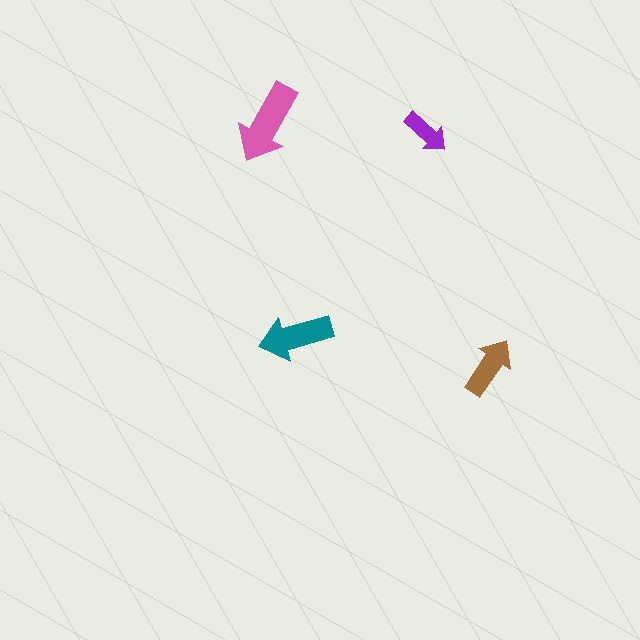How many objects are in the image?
There are 4 objects in the image.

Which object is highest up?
The pink arrow is topmost.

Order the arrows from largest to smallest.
the pink one, the teal one, the brown one, the purple one.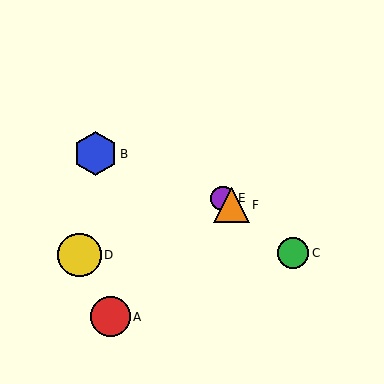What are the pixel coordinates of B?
Object B is at (96, 154).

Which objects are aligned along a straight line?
Objects C, E, F are aligned along a straight line.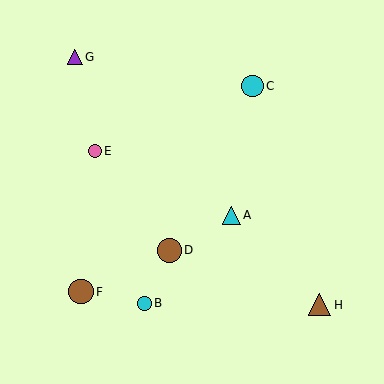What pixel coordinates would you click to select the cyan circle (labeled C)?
Click at (252, 86) to select the cyan circle C.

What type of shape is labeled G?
Shape G is a purple triangle.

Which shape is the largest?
The brown circle (labeled F) is the largest.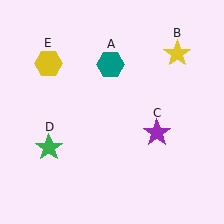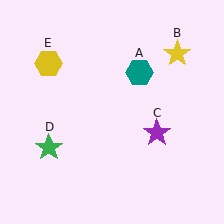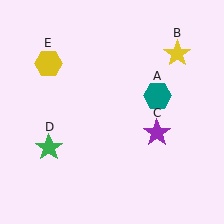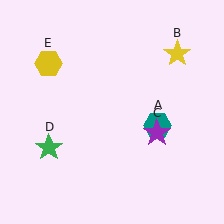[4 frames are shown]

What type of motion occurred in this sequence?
The teal hexagon (object A) rotated clockwise around the center of the scene.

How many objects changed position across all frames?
1 object changed position: teal hexagon (object A).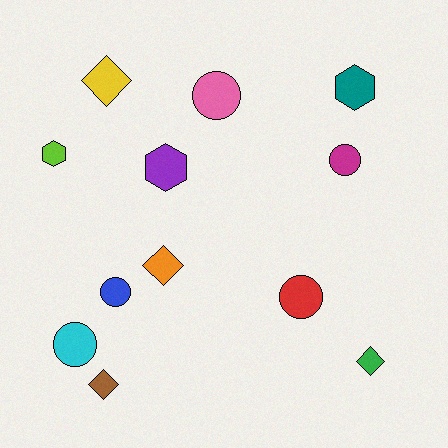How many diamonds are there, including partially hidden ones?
There are 4 diamonds.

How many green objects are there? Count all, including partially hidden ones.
There is 1 green object.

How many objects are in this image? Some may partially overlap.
There are 12 objects.